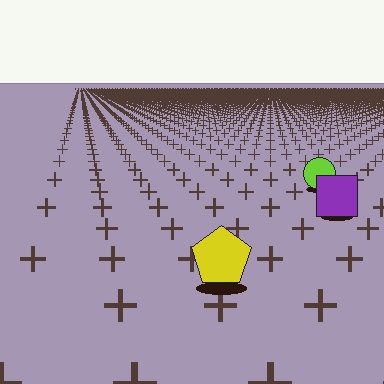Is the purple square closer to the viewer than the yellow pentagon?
No. The yellow pentagon is closer — you can tell from the texture gradient: the ground texture is coarser near it.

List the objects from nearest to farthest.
From nearest to farthest: the yellow pentagon, the purple square, the lime circle.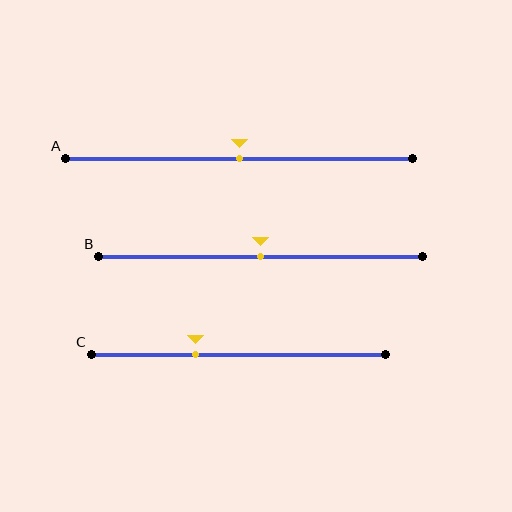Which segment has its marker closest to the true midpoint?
Segment A has its marker closest to the true midpoint.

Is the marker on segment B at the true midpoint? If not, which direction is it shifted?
Yes, the marker on segment B is at the true midpoint.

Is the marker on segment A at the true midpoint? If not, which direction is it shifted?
Yes, the marker on segment A is at the true midpoint.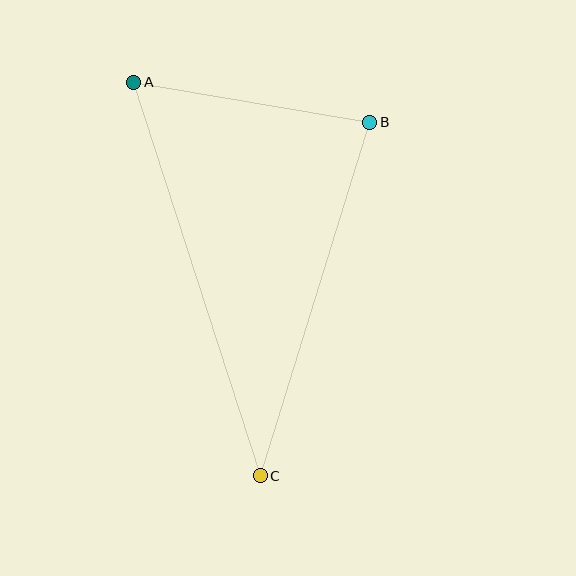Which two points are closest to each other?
Points A and B are closest to each other.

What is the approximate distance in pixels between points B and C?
The distance between B and C is approximately 370 pixels.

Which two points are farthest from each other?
Points A and C are farthest from each other.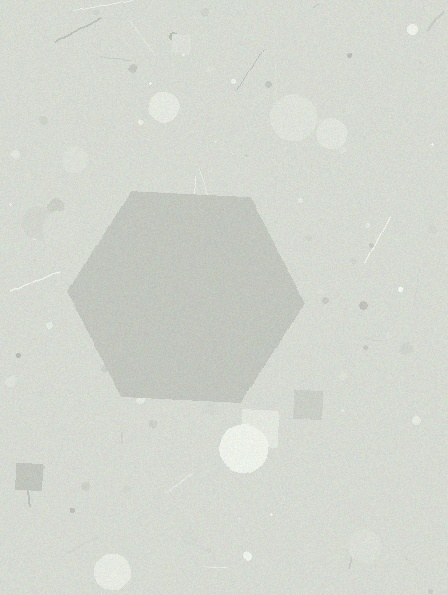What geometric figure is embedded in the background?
A hexagon is embedded in the background.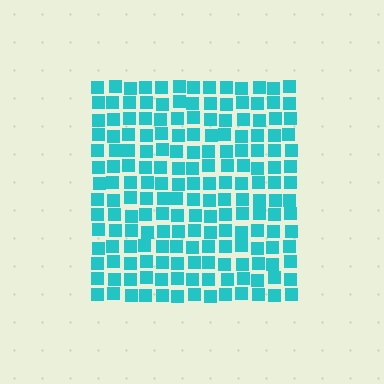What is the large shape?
The large shape is a square.